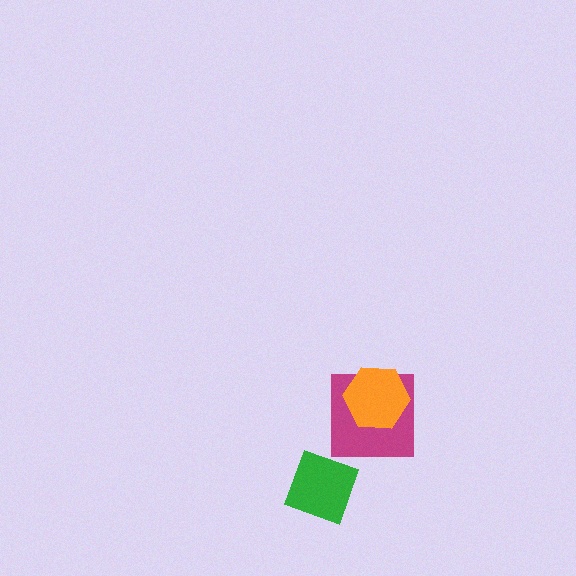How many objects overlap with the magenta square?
1 object overlaps with the magenta square.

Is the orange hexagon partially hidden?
No, no other shape covers it.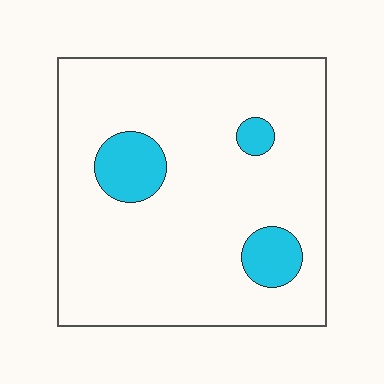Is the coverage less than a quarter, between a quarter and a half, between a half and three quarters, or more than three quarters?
Less than a quarter.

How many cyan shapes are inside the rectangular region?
3.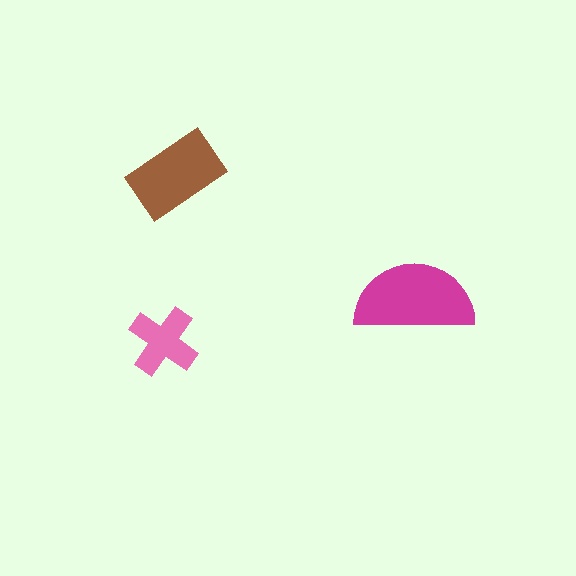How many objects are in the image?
There are 3 objects in the image.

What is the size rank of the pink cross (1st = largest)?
3rd.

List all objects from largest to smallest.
The magenta semicircle, the brown rectangle, the pink cross.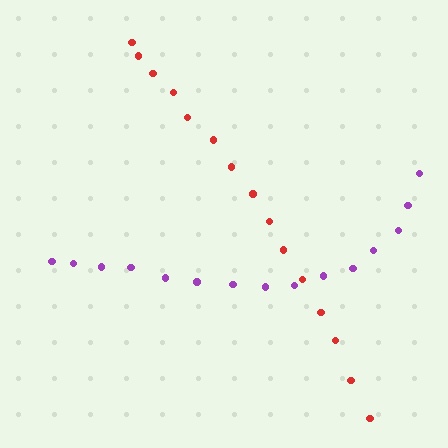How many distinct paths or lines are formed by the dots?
There are 2 distinct paths.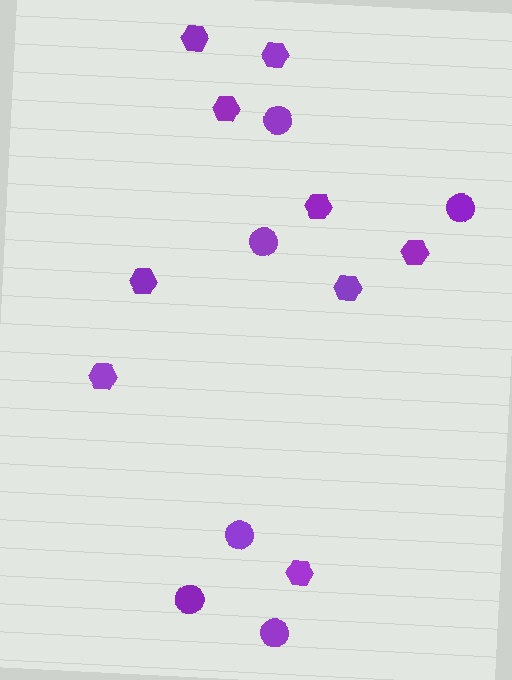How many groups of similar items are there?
There are 2 groups: one group of hexagons (9) and one group of circles (6).